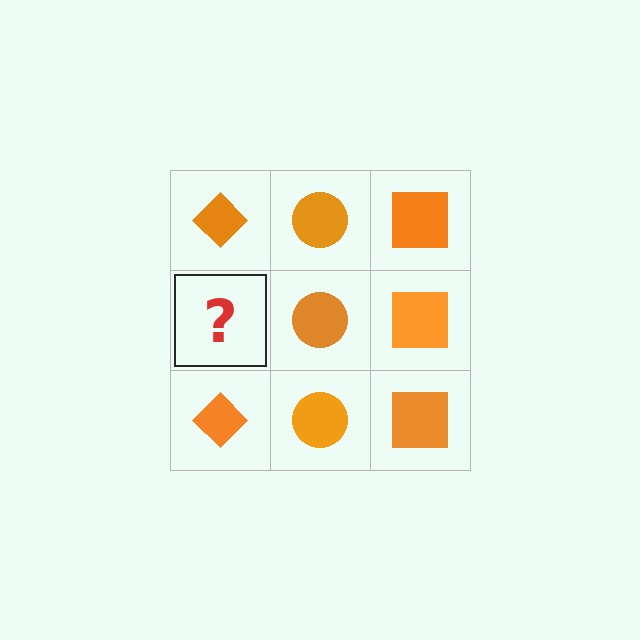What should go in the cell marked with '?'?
The missing cell should contain an orange diamond.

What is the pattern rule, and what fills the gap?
The rule is that each column has a consistent shape. The gap should be filled with an orange diamond.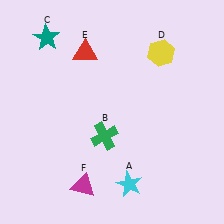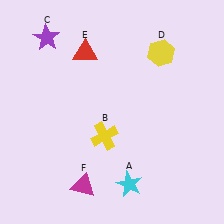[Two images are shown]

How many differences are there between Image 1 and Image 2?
There are 2 differences between the two images.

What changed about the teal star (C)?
In Image 1, C is teal. In Image 2, it changed to purple.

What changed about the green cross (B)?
In Image 1, B is green. In Image 2, it changed to yellow.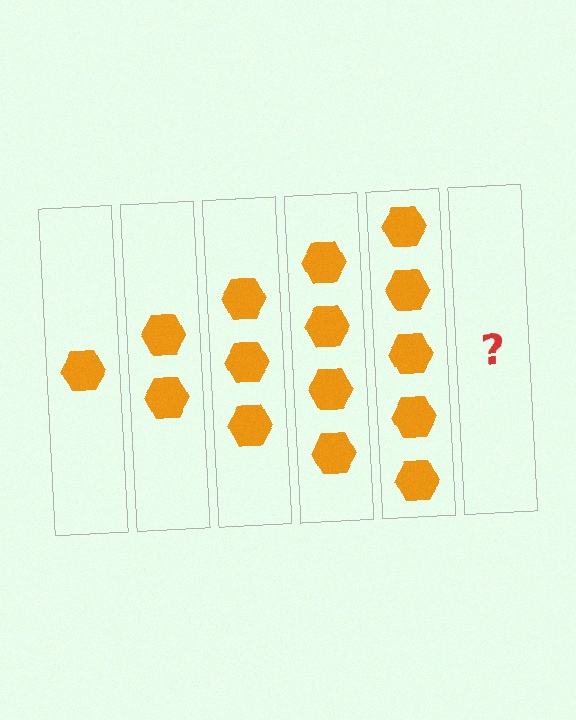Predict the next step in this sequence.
The next step is 6 hexagons.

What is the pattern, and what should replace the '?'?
The pattern is that each step adds one more hexagon. The '?' should be 6 hexagons.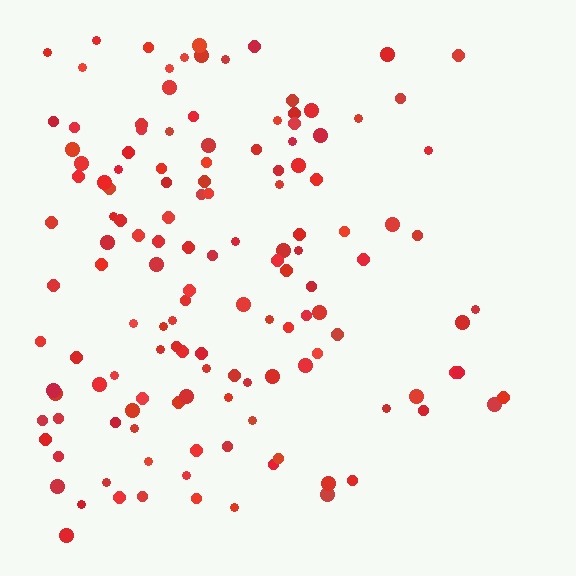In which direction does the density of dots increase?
From right to left, with the left side densest.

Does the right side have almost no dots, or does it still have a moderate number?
Still a moderate number, just noticeably fewer than the left.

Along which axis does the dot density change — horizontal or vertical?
Horizontal.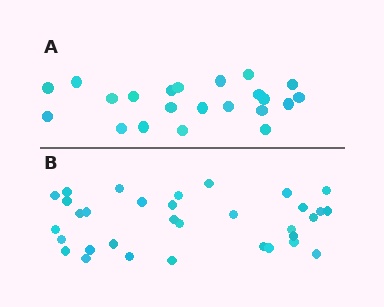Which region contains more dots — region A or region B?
Region B (the bottom region) has more dots.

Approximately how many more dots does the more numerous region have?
Region B has roughly 12 or so more dots than region A.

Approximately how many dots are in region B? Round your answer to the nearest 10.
About 30 dots. (The exact count is 33, which rounds to 30.)